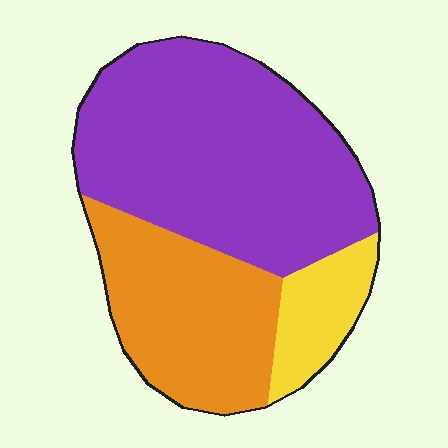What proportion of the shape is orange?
Orange covers roughly 30% of the shape.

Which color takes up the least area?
Yellow, at roughly 10%.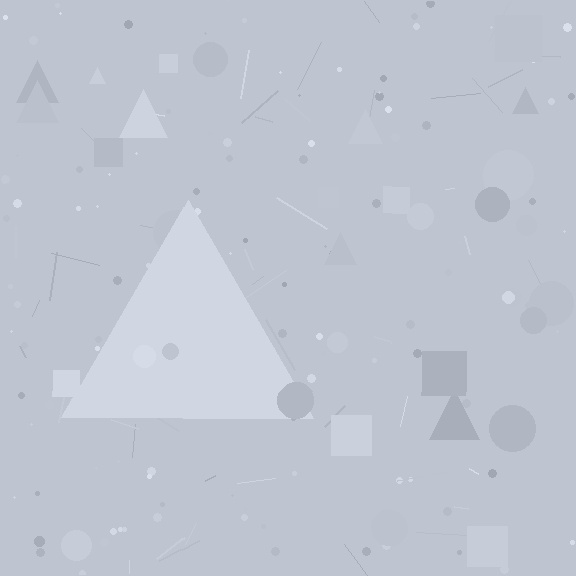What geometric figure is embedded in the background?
A triangle is embedded in the background.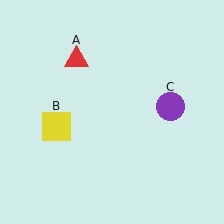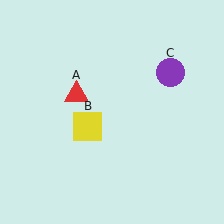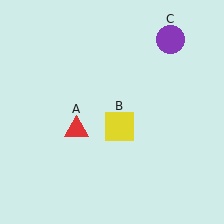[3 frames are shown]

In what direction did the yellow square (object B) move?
The yellow square (object B) moved right.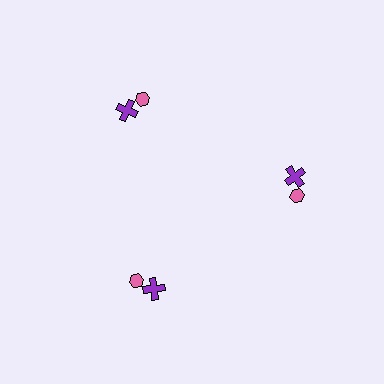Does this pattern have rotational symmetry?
Yes, this pattern has 3-fold rotational symmetry. It looks the same after rotating 120 degrees around the center.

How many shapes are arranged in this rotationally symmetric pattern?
There are 6 shapes, arranged in 3 groups of 2.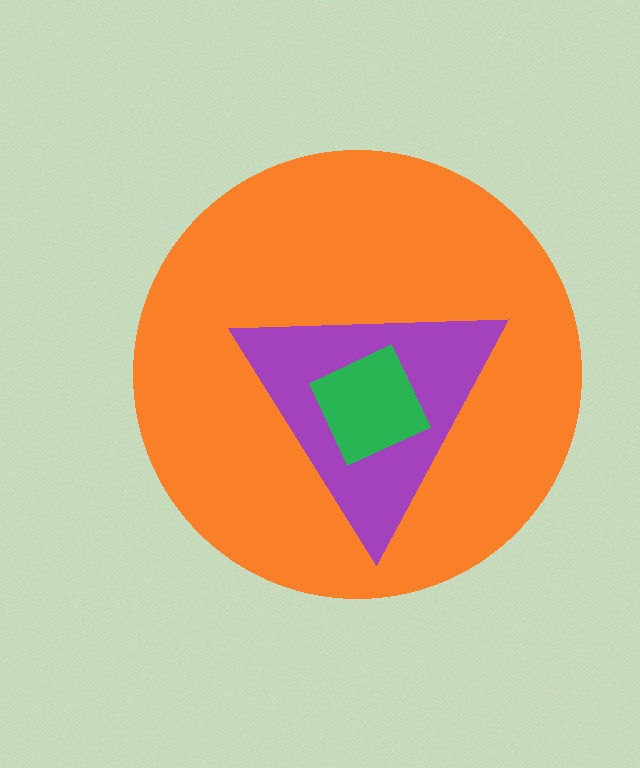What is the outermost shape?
The orange circle.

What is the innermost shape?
The green square.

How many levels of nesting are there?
3.